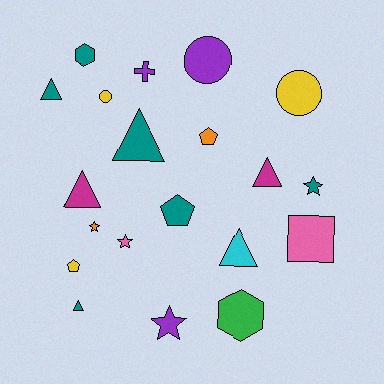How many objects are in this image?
There are 20 objects.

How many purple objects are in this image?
There are 3 purple objects.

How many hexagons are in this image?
There are 2 hexagons.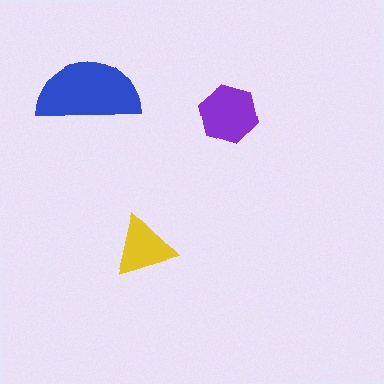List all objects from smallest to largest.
The yellow triangle, the purple hexagon, the blue semicircle.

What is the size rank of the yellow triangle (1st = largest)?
3rd.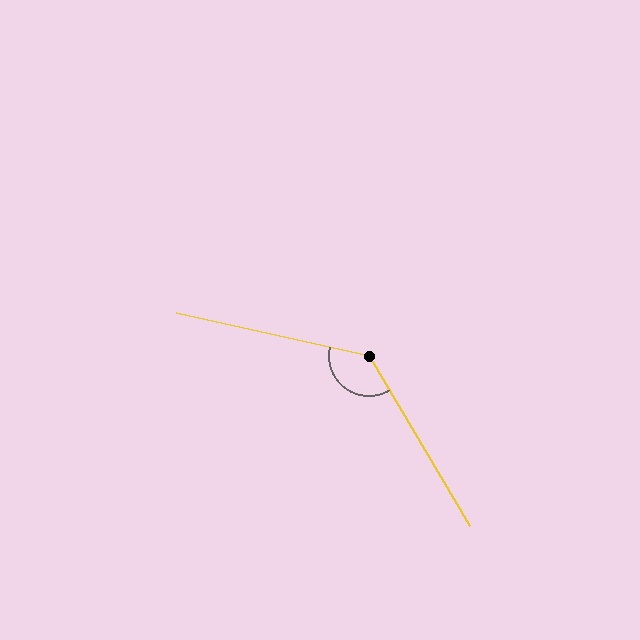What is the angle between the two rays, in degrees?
Approximately 133 degrees.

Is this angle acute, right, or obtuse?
It is obtuse.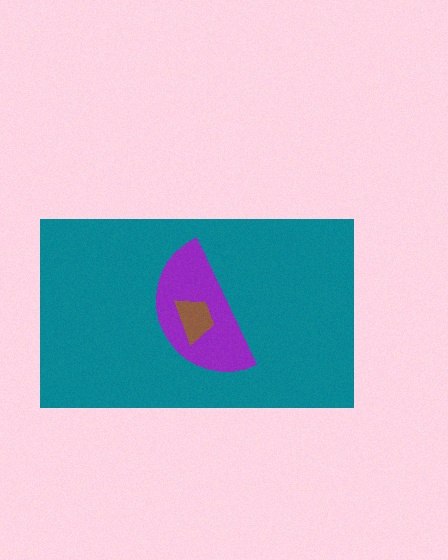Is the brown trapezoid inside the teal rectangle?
Yes.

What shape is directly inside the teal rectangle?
The purple semicircle.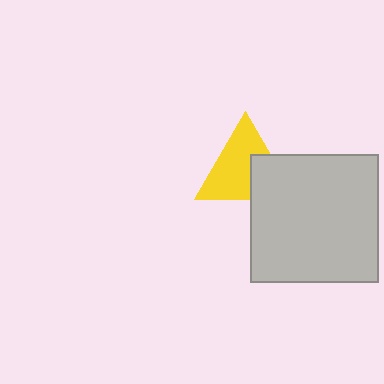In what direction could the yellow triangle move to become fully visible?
The yellow triangle could move toward the upper-left. That would shift it out from behind the light gray square entirely.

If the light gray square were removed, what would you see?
You would see the complete yellow triangle.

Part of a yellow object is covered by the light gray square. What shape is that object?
It is a triangle.